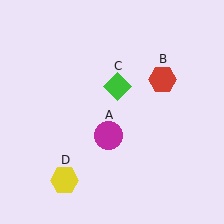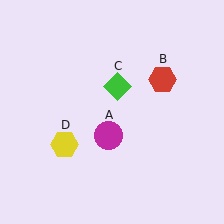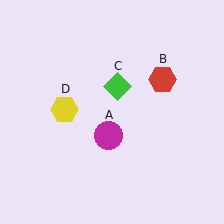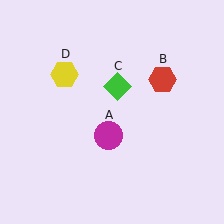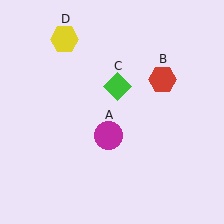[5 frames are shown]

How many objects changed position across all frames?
1 object changed position: yellow hexagon (object D).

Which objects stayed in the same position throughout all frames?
Magenta circle (object A) and red hexagon (object B) and green diamond (object C) remained stationary.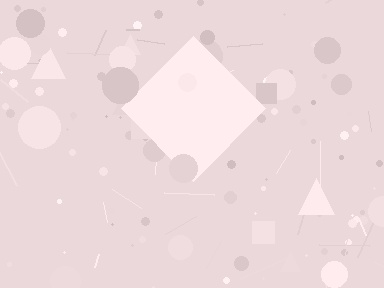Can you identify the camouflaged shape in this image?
The camouflaged shape is a diamond.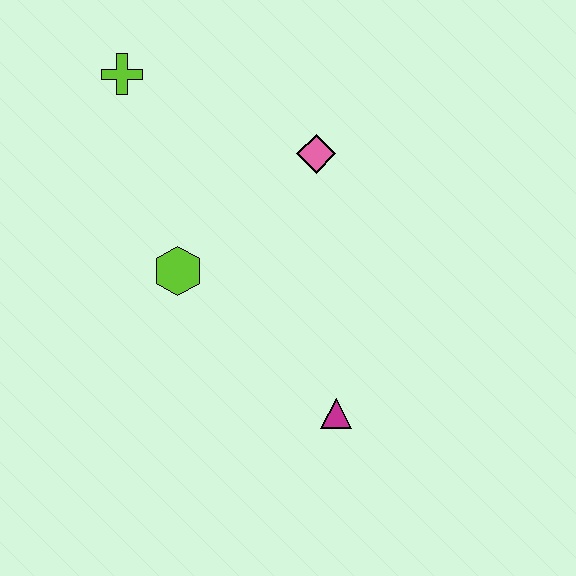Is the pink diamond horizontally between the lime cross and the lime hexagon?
No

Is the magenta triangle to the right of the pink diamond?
Yes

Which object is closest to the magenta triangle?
The lime hexagon is closest to the magenta triangle.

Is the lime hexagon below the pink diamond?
Yes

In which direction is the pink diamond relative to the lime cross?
The pink diamond is to the right of the lime cross.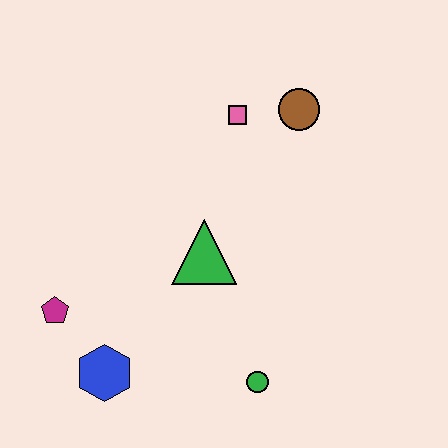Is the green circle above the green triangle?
No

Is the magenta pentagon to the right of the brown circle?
No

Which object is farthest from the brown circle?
The blue hexagon is farthest from the brown circle.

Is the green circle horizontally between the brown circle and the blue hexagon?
Yes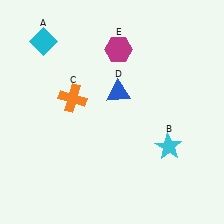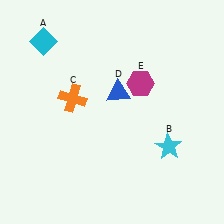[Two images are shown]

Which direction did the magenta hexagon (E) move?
The magenta hexagon (E) moved down.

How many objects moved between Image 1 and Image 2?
1 object moved between the two images.